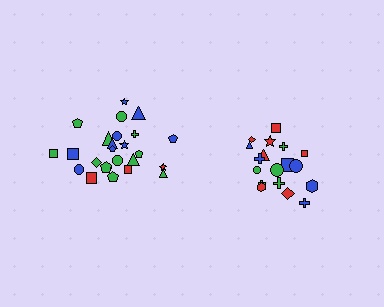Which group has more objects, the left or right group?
The left group.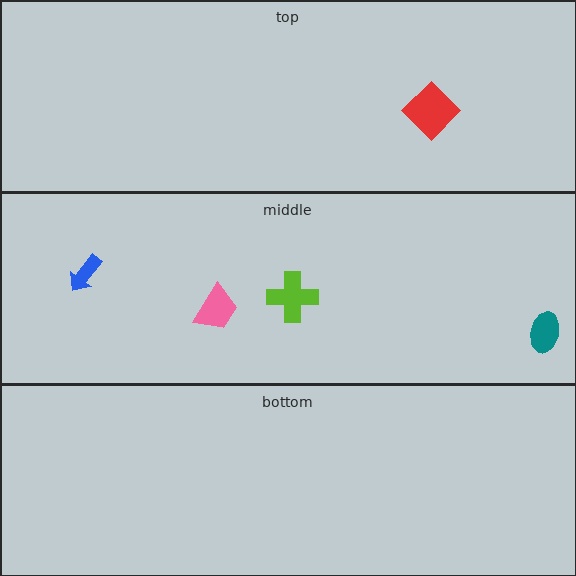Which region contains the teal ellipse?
The middle region.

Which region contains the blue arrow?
The middle region.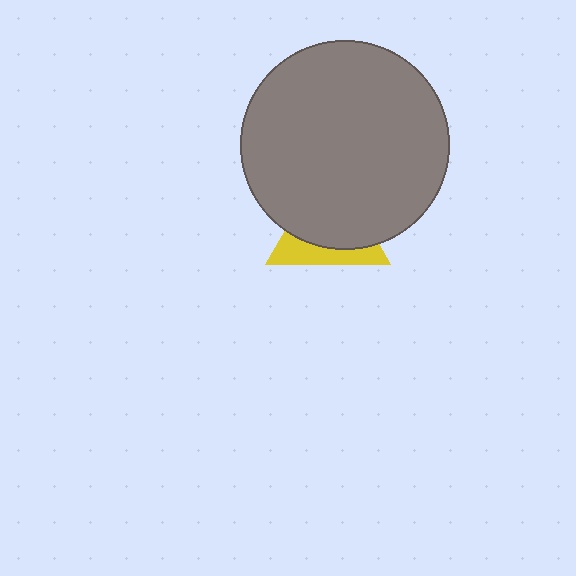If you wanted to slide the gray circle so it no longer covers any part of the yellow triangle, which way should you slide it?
Slide it up — that is the most direct way to separate the two shapes.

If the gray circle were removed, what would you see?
You would see the complete yellow triangle.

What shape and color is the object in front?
The object in front is a gray circle.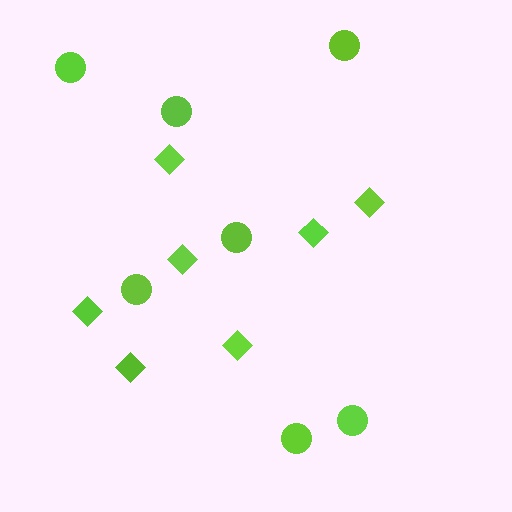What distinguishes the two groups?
There are 2 groups: one group of diamonds (7) and one group of circles (7).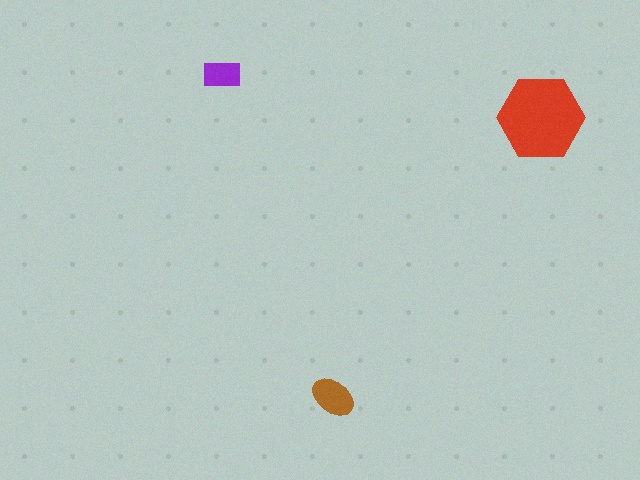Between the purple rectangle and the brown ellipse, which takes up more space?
The brown ellipse.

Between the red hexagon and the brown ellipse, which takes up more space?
The red hexagon.